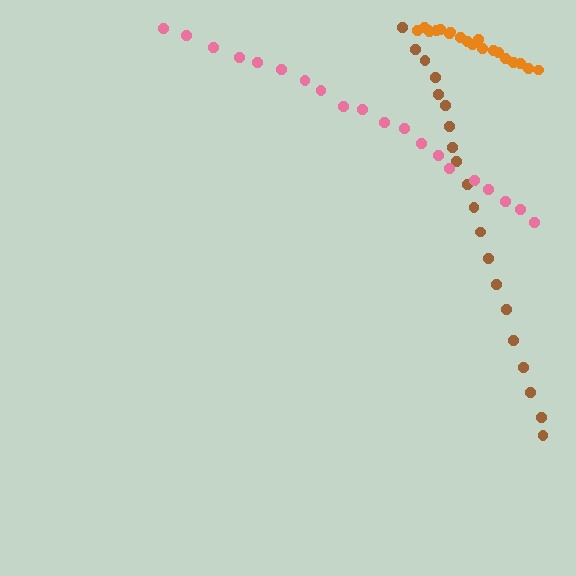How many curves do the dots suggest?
There are 3 distinct paths.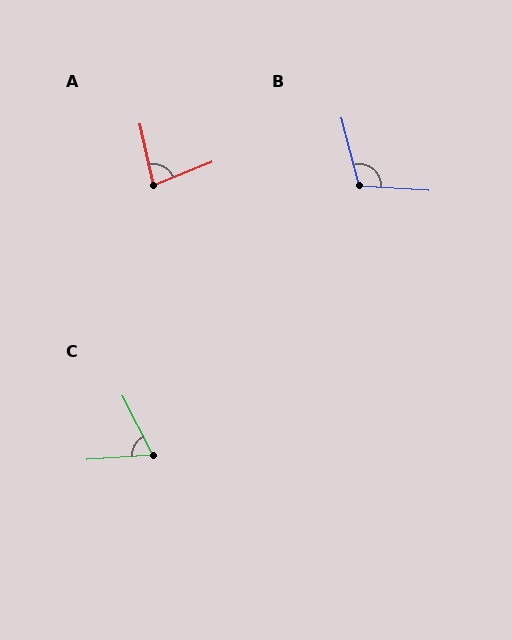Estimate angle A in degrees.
Approximately 81 degrees.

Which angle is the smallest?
C, at approximately 67 degrees.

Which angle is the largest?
B, at approximately 108 degrees.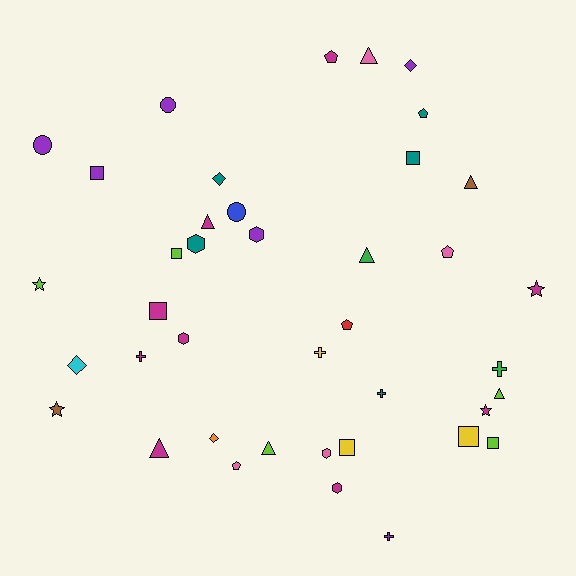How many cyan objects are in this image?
There is 1 cyan object.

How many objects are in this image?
There are 40 objects.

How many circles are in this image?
There are 3 circles.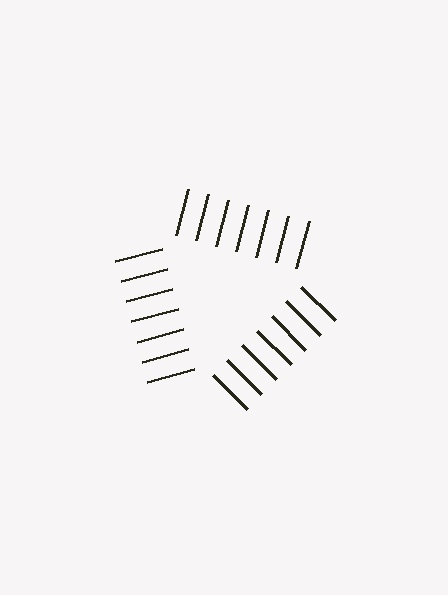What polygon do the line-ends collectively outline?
An illusory triangle — the line segments terminate on its edges but no continuous stroke is drawn.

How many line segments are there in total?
21 — 7 along each of the 3 edges.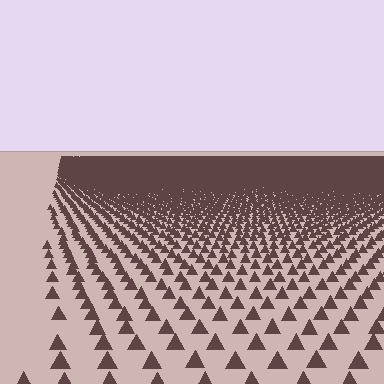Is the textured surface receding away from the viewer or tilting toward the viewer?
The surface is receding away from the viewer. Texture elements get smaller and denser toward the top.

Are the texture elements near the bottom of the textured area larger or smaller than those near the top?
Larger. Near the bottom, elements are closer to the viewer and appear at a bigger on-screen size.